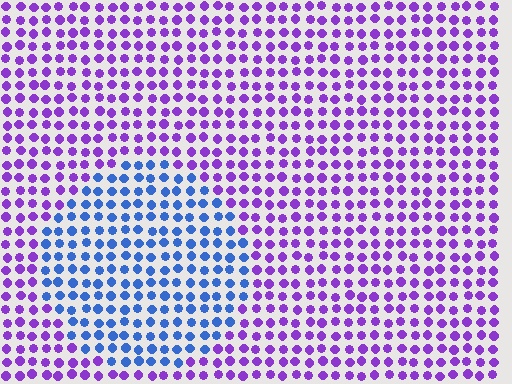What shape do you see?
I see a circle.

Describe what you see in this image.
The image is filled with small purple elements in a uniform arrangement. A circle-shaped region is visible where the elements are tinted to a slightly different hue, forming a subtle color boundary.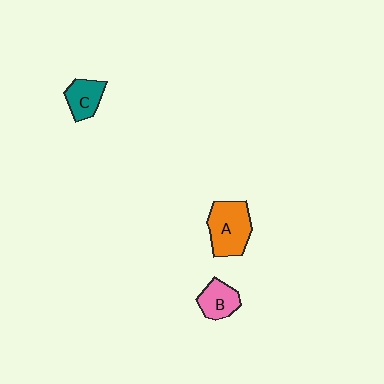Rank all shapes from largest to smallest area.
From largest to smallest: A (orange), B (pink), C (teal).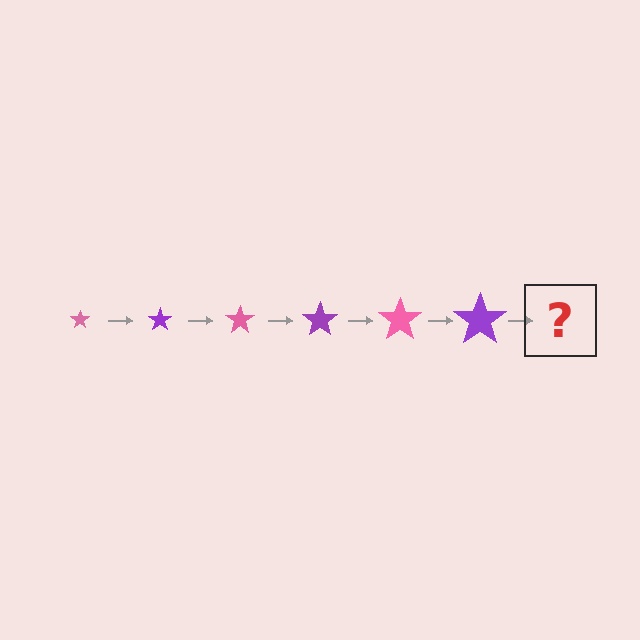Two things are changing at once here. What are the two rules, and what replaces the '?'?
The two rules are that the star grows larger each step and the color cycles through pink and purple. The '?' should be a pink star, larger than the previous one.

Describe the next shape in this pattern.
It should be a pink star, larger than the previous one.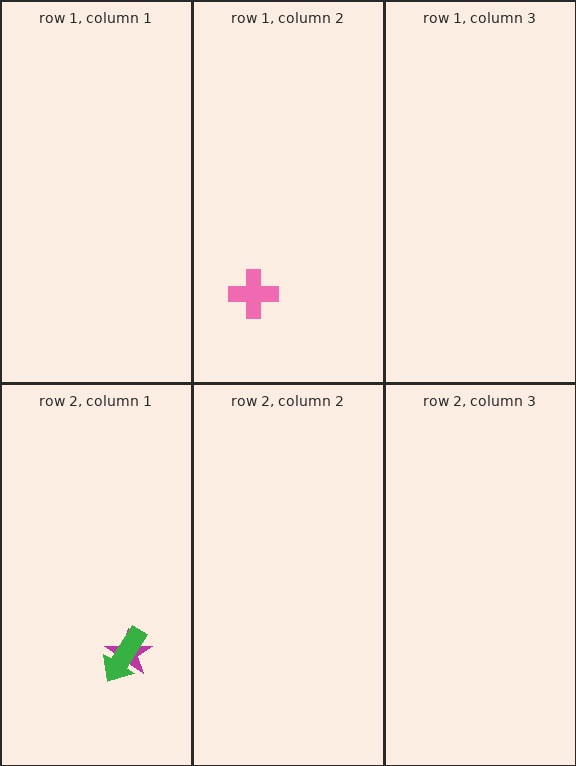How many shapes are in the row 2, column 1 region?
2.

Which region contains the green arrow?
The row 2, column 1 region.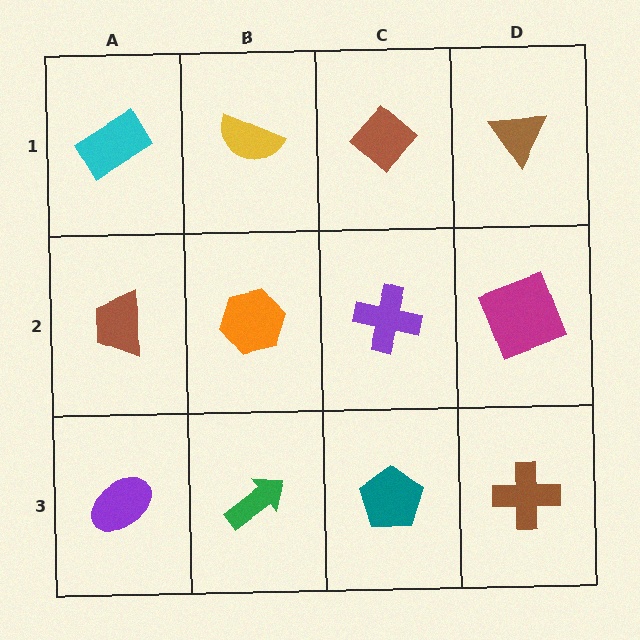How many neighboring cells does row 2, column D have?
3.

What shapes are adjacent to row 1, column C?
A purple cross (row 2, column C), a yellow semicircle (row 1, column B), a brown triangle (row 1, column D).